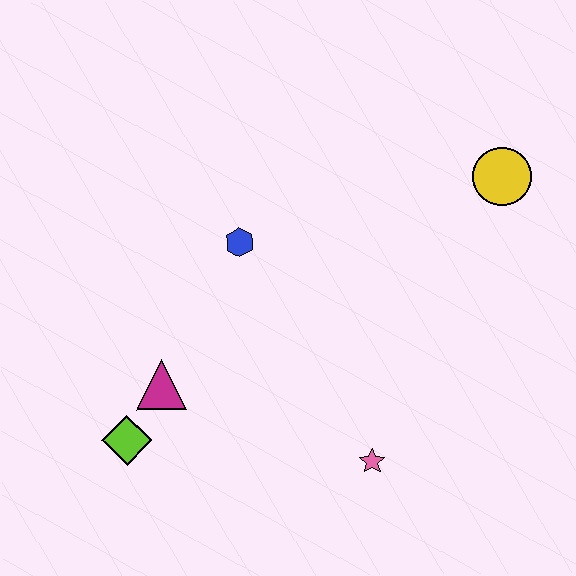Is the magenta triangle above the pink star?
Yes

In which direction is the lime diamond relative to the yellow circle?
The lime diamond is to the left of the yellow circle.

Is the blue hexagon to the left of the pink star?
Yes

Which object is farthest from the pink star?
The yellow circle is farthest from the pink star.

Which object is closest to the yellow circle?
The blue hexagon is closest to the yellow circle.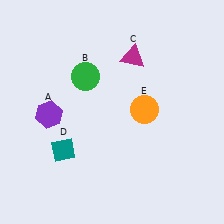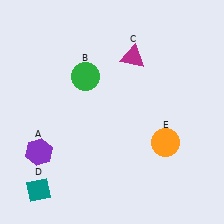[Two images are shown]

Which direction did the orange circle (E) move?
The orange circle (E) moved down.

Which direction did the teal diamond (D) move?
The teal diamond (D) moved down.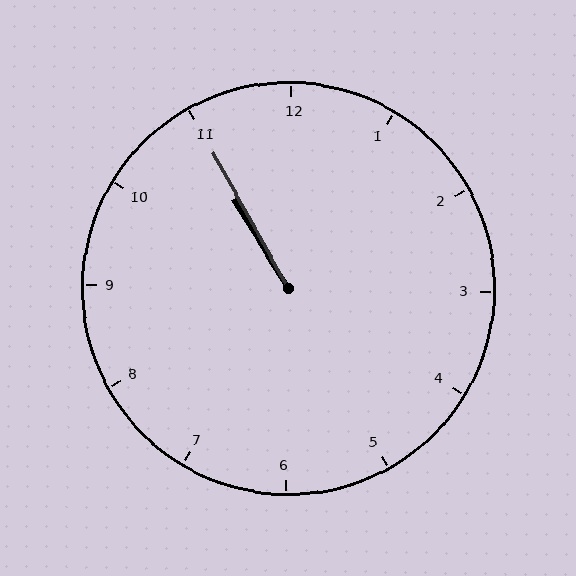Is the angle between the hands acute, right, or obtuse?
It is acute.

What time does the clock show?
10:55.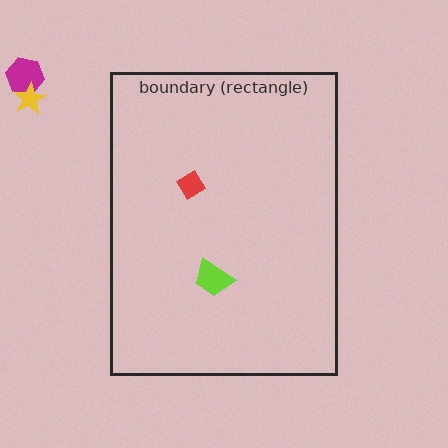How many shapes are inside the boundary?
2 inside, 2 outside.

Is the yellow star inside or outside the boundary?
Outside.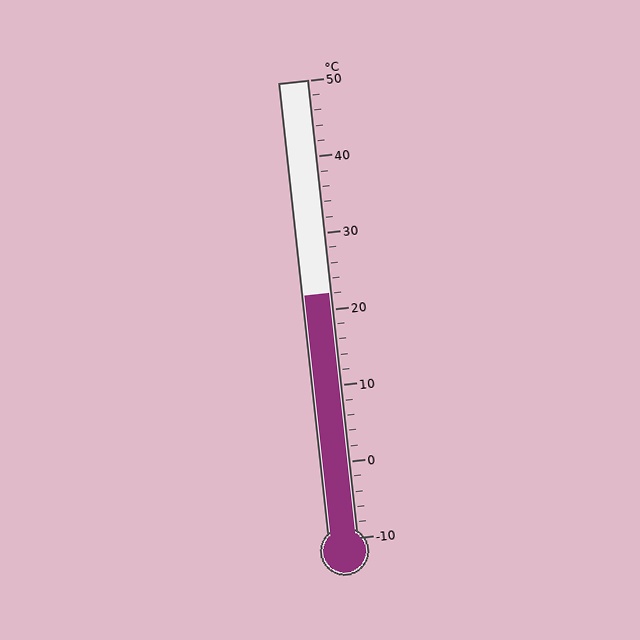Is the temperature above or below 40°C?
The temperature is below 40°C.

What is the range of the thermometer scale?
The thermometer scale ranges from -10°C to 50°C.